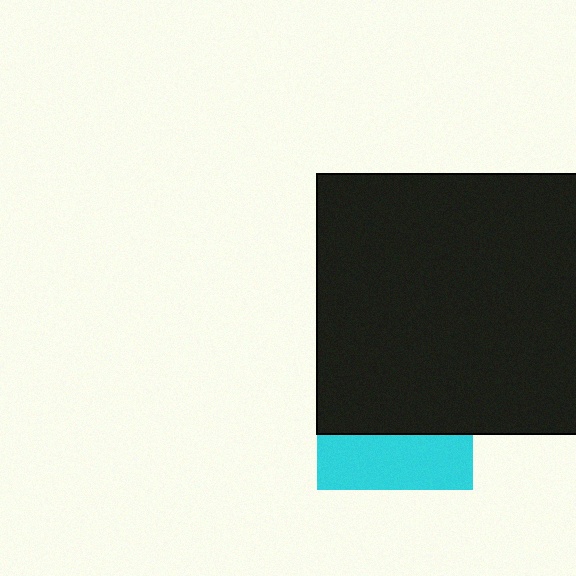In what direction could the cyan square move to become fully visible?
The cyan square could move down. That would shift it out from behind the black square entirely.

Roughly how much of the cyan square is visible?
A small part of it is visible (roughly 35%).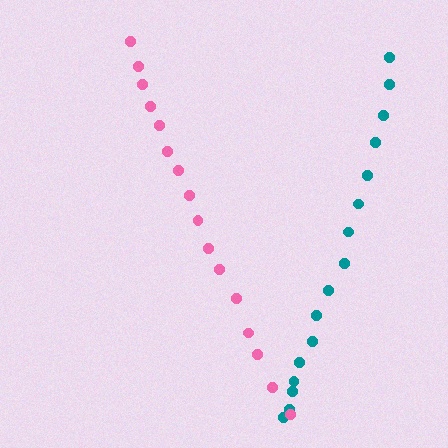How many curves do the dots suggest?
There are 2 distinct paths.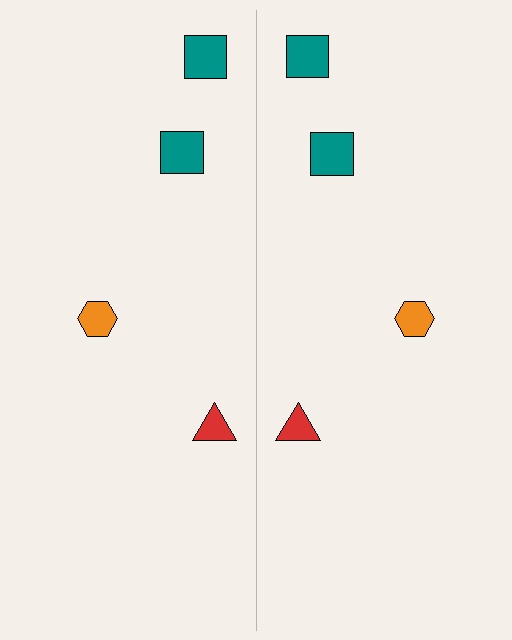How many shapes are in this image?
There are 8 shapes in this image.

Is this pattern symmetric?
Yes, this pattern has bilateral (reflection) symmetry.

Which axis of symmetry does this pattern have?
The pattern has a vertical axis of symmetry running through the center of the image.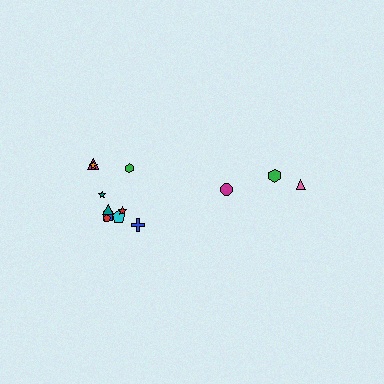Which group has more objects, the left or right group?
The left group.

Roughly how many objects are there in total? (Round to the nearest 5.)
Roughly 15 objects in total.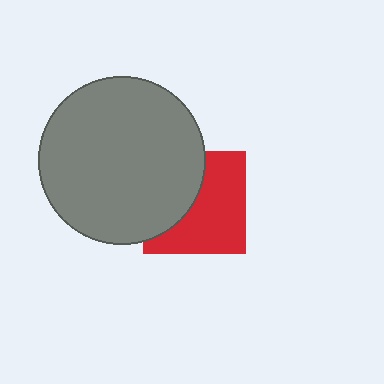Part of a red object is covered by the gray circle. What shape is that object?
It is a square.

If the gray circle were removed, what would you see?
You would see the complete red square.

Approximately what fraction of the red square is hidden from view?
Roughly 42% of the red square is hidden behind the gray circle.